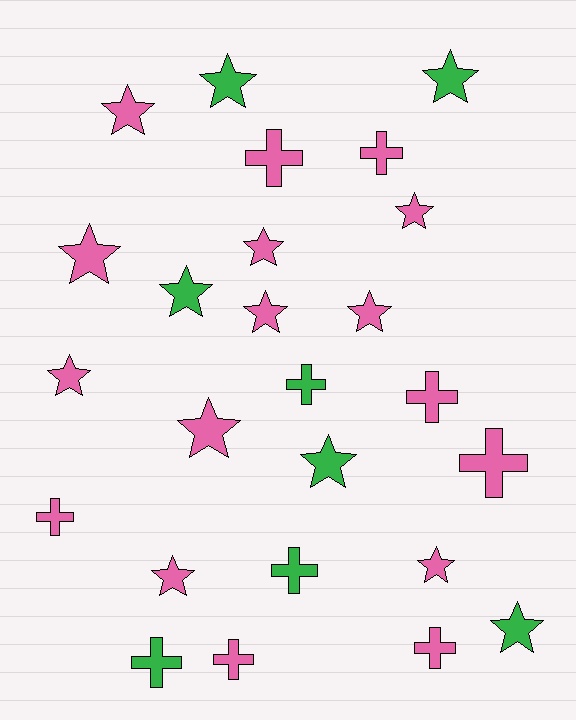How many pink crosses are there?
There are 7 pink crosses.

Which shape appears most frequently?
Star, with 15 objects.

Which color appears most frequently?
Pink, with 17 objects.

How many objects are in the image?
There are 25 objects.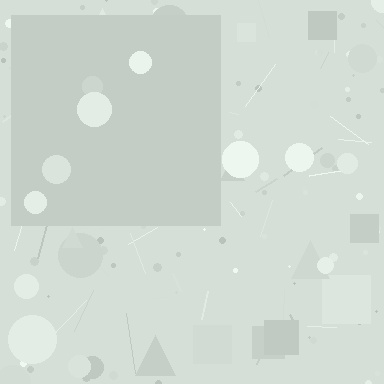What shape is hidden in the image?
A square is hidden in the image.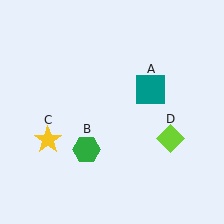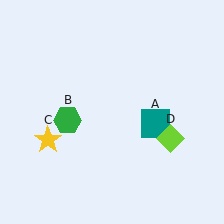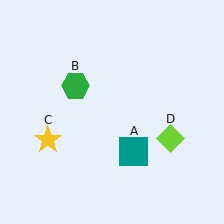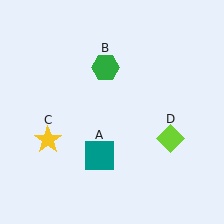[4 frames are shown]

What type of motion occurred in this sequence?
The teal square (object A), green hexagon (object B) rotated clockwise around the center of the scene.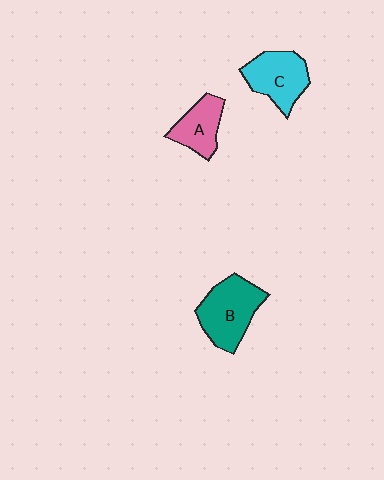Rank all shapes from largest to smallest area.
From largest to smallest: B (teal), C (cyan), A (pink).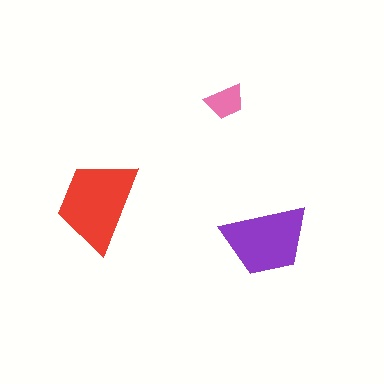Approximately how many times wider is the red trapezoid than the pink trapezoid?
About 2.5 times wider.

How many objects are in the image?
There are 3 objects in the image.